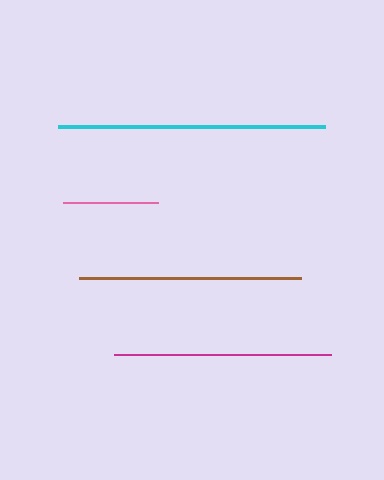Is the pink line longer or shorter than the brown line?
The brown line is longer than the pink line.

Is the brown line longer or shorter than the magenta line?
The brown line is longer than the magenta line.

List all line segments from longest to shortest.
From longest to shortest: cyan, brown, magenta, pink.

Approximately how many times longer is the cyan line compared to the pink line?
The cyan line is approximately 2.8 times the length of the pink line.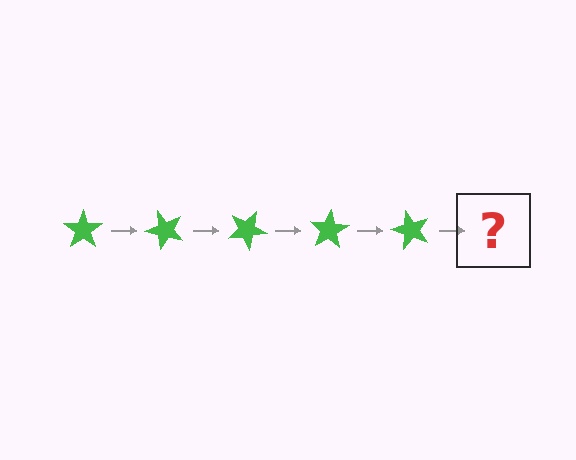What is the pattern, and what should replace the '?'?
The pattern is that the star rotates 50 degrees each step. The '?' should be a green star rotated 250 degrees.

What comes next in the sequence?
The next element should be a green star rotated 250 degrees.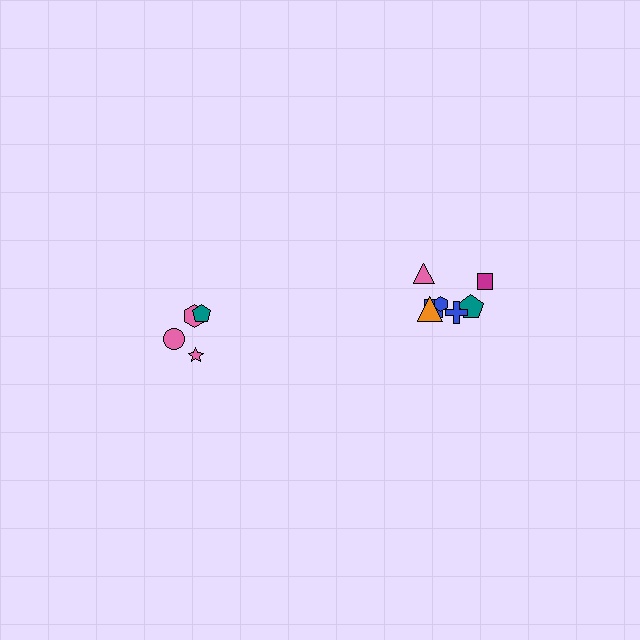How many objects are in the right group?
There are 7 objects.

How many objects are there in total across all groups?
There are 11 objects.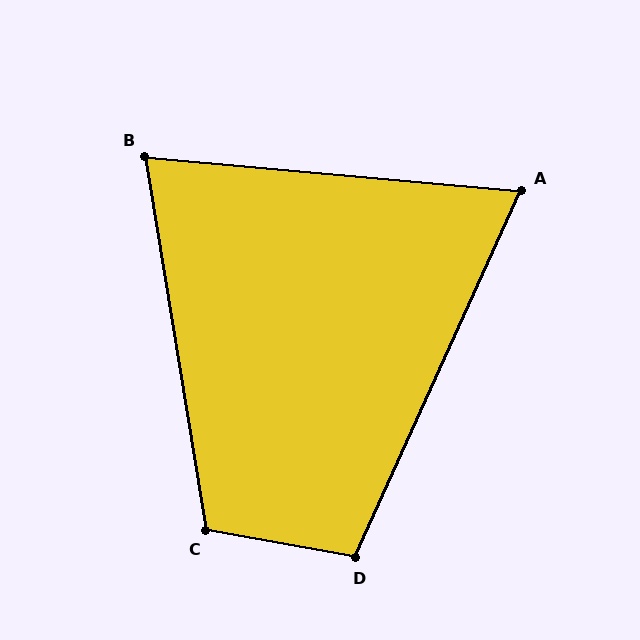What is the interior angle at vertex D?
Approximately 104 degrees (obtuse).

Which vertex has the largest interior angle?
C, at approximately 109 degrees.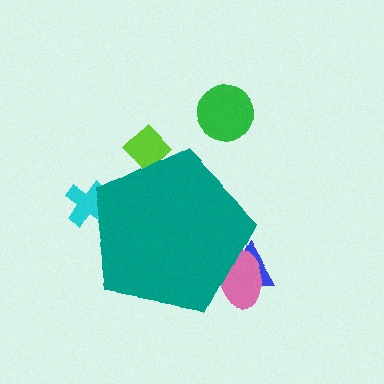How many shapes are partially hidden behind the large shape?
4 shapes are partially hidden.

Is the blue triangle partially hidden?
Yes, the blue triangle is partially hidden behind the teal pentagon.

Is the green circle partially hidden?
No, the green circle is fully visible.